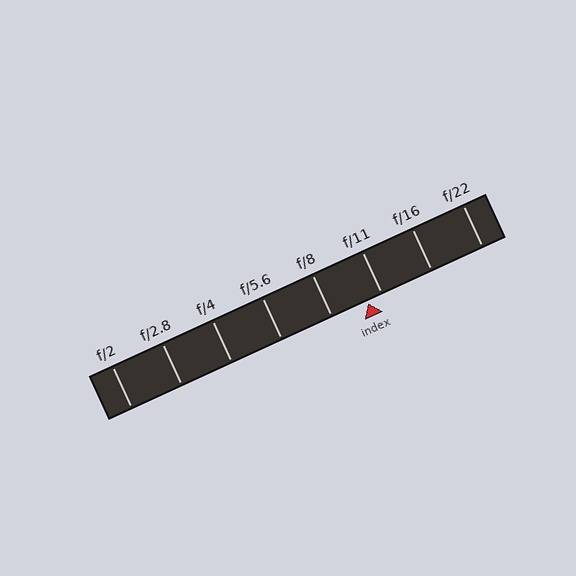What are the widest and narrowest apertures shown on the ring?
The widest aperture shown is f/2 and the narrowest is f/22.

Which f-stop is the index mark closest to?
The index mark is closest to f/11.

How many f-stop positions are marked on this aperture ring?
There are 8 f-stop positions marked.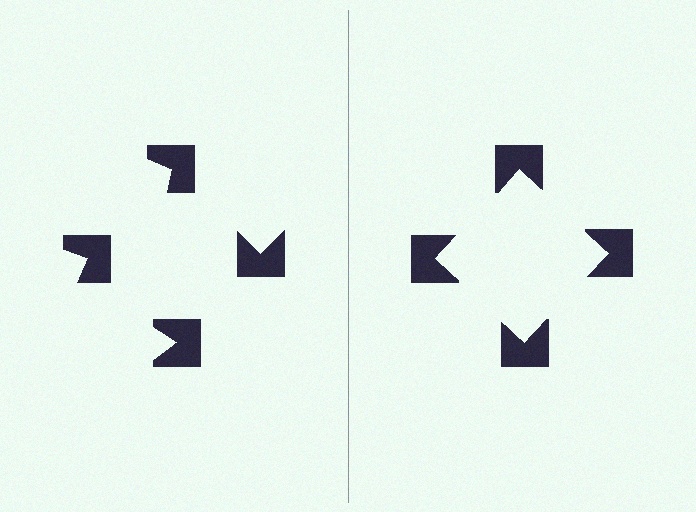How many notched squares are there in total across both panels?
8 — 4 on each side.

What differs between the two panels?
The notched squares are positioned identically on both sides; only the wedge orientations differ. On the right they align to a square; on the left they are misaligned.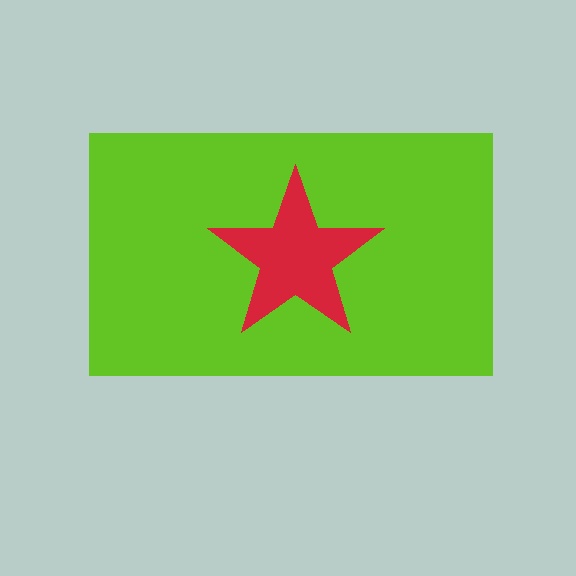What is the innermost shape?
The red star.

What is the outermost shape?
The lime rectangle.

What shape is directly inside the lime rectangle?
The red star.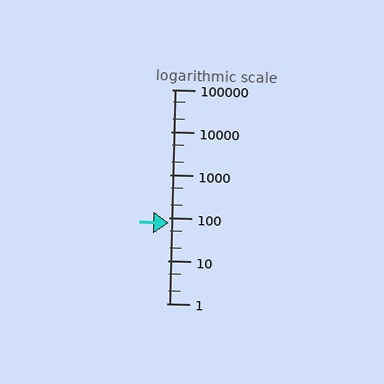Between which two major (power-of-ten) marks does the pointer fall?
The pointer is between 10 and 100.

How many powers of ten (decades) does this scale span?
The scale spans 5 decades, from 1 to 100000.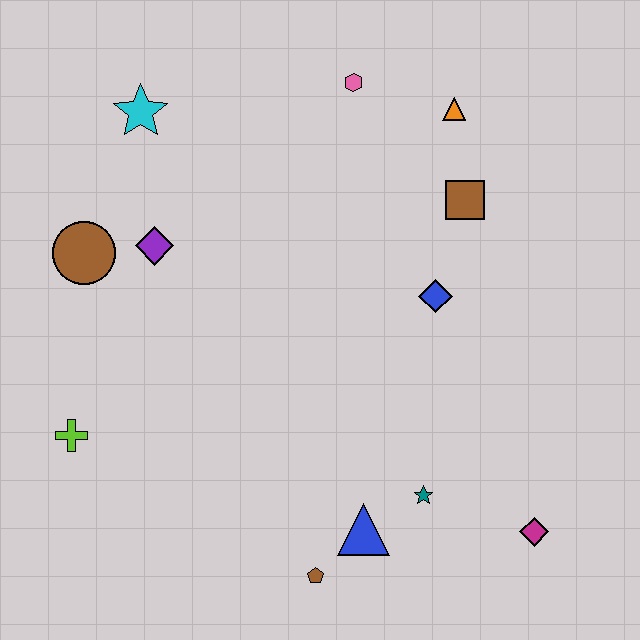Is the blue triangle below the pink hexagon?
Yes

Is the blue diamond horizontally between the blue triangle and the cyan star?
No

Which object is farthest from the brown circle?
The magenta diamond is farthest from the brown circle.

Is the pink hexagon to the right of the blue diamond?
No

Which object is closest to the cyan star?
The purple diamond is closest to the cyan star.